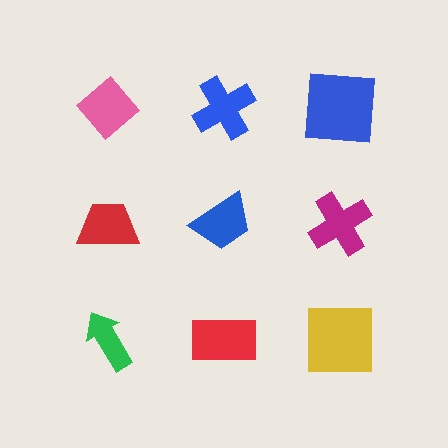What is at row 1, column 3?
A blue square.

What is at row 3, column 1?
A green arrow.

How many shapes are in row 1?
3 shapes.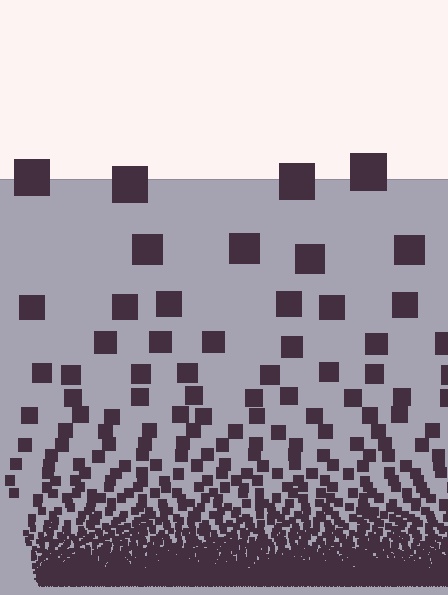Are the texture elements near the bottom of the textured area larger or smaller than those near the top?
Smaller. The gradient is inverted — elements near the bottom are smaller and denser.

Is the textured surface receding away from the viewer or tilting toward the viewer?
The surface appears to tilt toward the viewer. Texture elements get larger and sparser toward the top.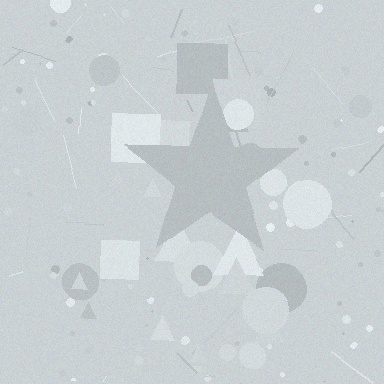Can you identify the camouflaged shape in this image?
The camouflaged shape is a star.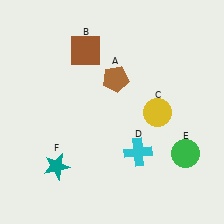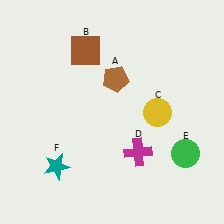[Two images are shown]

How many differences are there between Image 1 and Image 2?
There is 1 difference between the two images.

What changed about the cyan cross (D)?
In Image 1, D is cyan. In Image 2, it changed to magenta.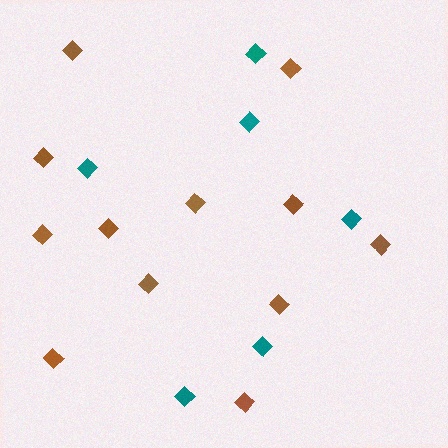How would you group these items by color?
There are 2 groups: one group of brown diamonds (12) and one group of teal diamonds (6).